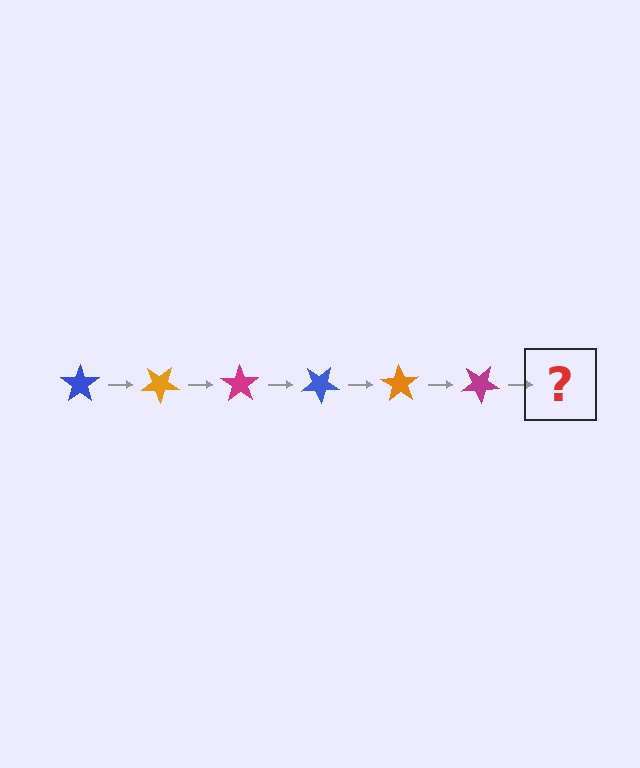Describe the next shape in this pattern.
It should be a blue star, rotated 210 degrees from the start.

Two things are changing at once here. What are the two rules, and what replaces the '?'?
The two rules are that it rotates 35 degrees each step and the color cycles through blue, orange, and magenta. The '?' should be a blue star, rotated 210 degrees from the start.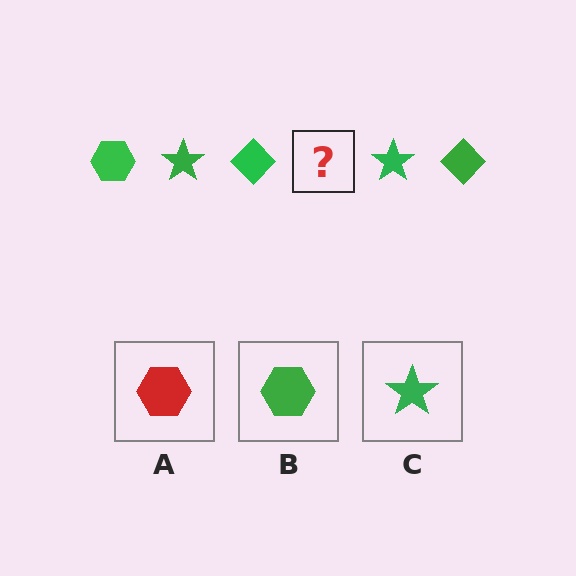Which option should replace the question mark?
Option B.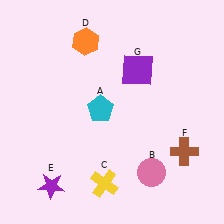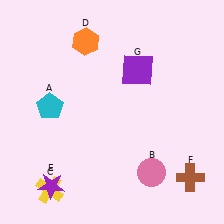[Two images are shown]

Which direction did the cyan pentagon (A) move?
The cyan pentagon (A) moved left.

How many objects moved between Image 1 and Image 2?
3 objects moved between the two images.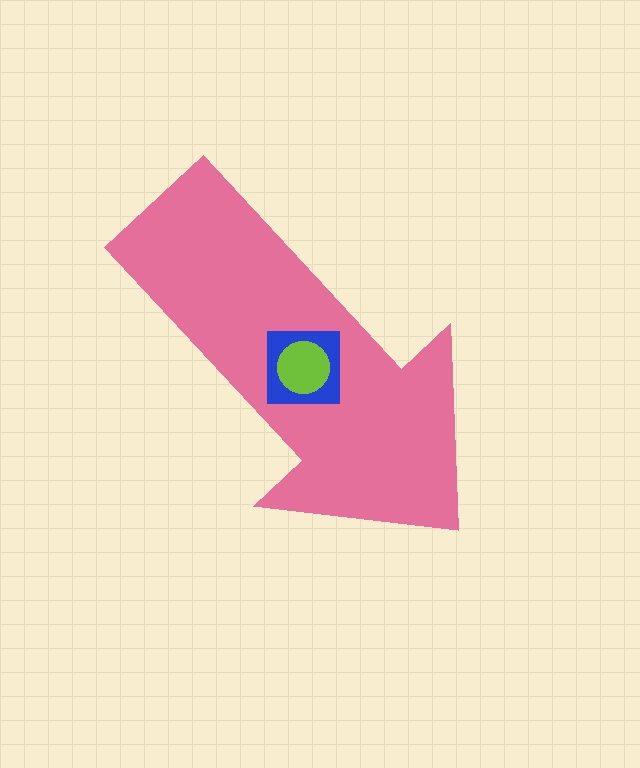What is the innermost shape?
The lime circle.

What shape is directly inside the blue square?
The lime circle.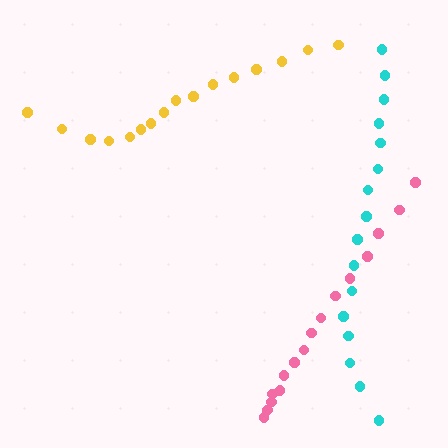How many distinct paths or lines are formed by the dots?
There are 3 distinct paths.